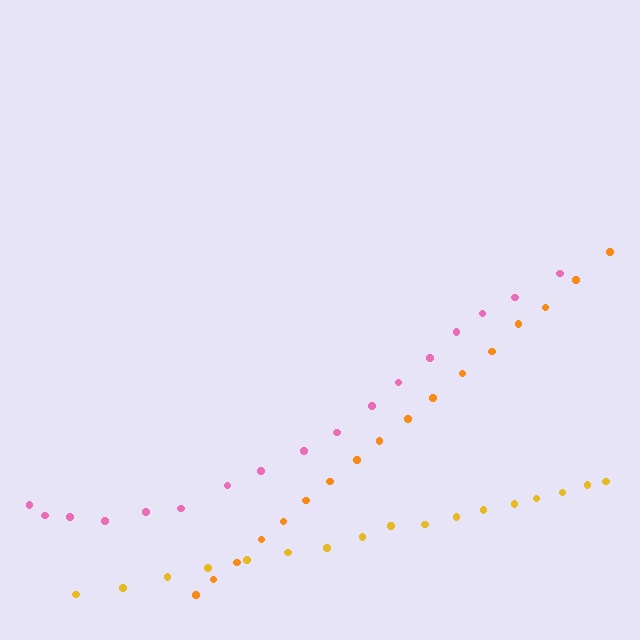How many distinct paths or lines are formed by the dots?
There are 3 distinct paths.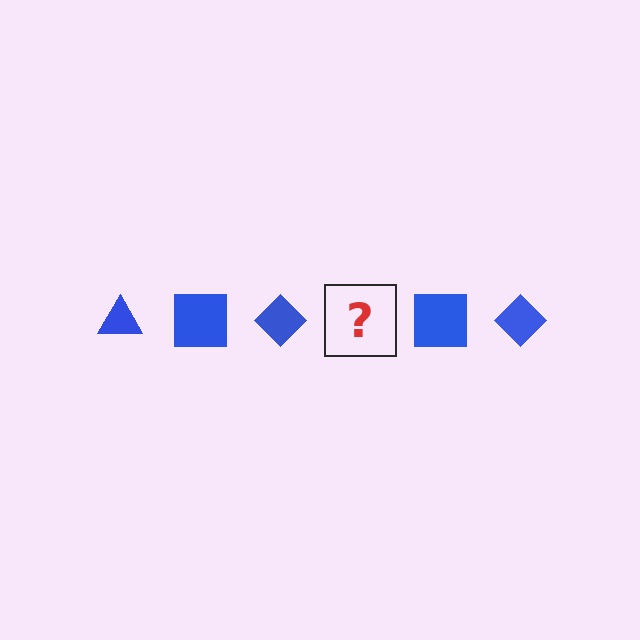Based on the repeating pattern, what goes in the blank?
The blank should be a blue triangle.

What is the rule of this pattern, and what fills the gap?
The rule is that the pattern cycles through triangle, square, diamond shapes in blue. The gap should be filled with a blue triangle.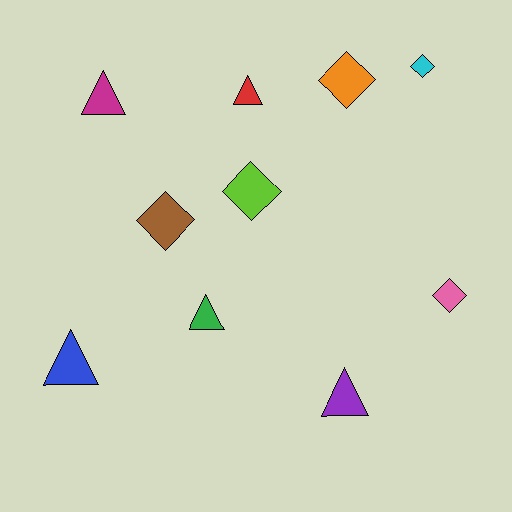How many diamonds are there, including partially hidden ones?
There are 5 diamonds.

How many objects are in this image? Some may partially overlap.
There are 10 objects.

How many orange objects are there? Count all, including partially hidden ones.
There is 1 orange object.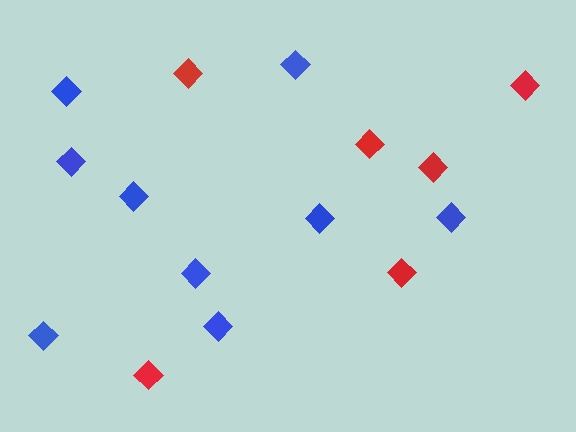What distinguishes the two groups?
There are 2 groups: one group of blue diamonds (9) and one group of red diamonds (6).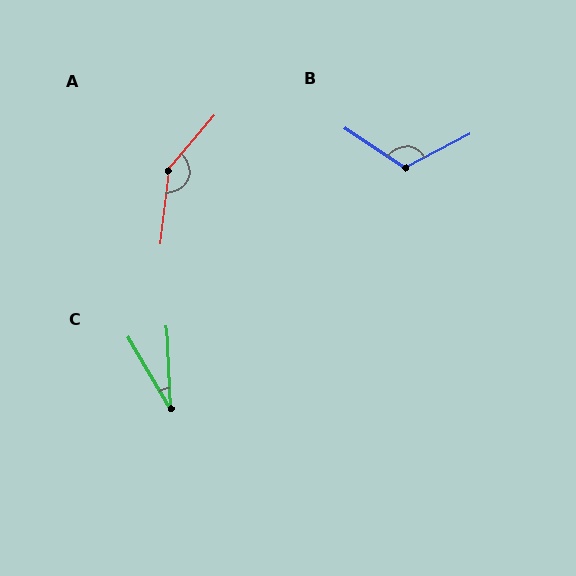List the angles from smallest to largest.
C (28°), B (119°), A (146°).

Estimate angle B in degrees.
Approximately 119 degrees.